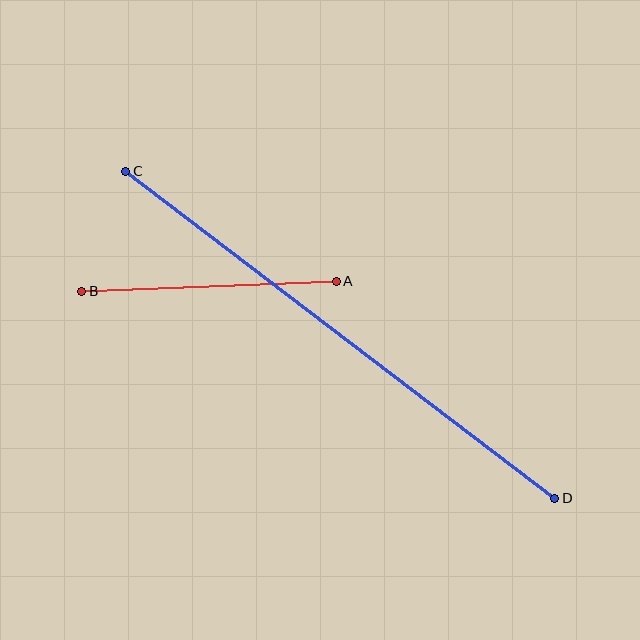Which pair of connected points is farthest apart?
Points C and D are farthest apart.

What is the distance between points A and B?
The distance is approximately 254 pixels.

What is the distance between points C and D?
The distance is approximately 539 pixels.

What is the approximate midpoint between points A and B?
The midpoint is at approximately (209, 286) pixels.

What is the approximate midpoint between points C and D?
The midpoint is at approximately (340, 335) pixels.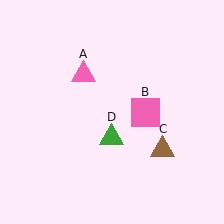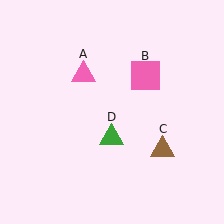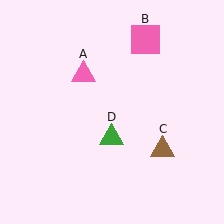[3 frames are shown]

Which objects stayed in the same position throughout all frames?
Pink triangle (object A) and brown triangle (object C) and green triangle (object D) remained stationary.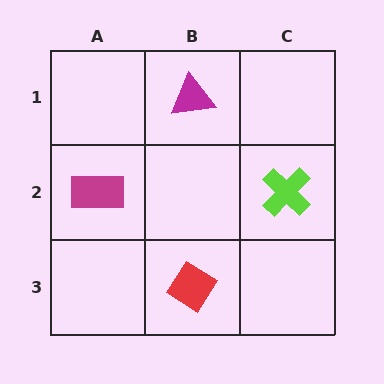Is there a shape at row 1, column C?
No, that cell is empty.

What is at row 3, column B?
A red diamond.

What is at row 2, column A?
A magenta rectangle.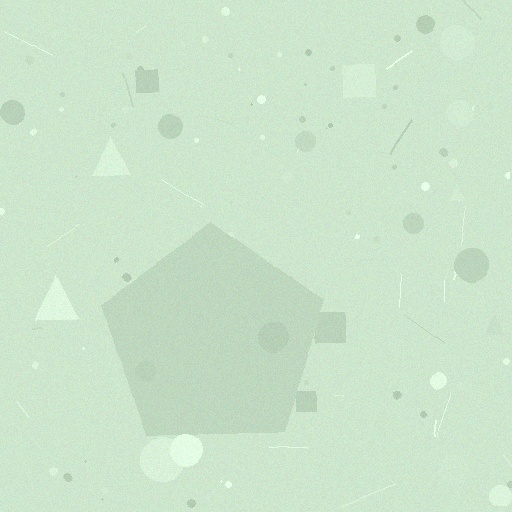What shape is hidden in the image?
A pentagon is hidden in the image.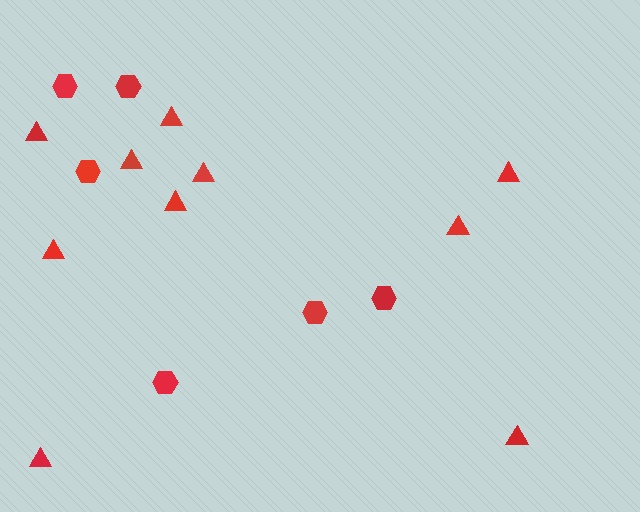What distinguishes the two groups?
There are 2 groups: one group of triangles (10) and one group of hexagons (6).